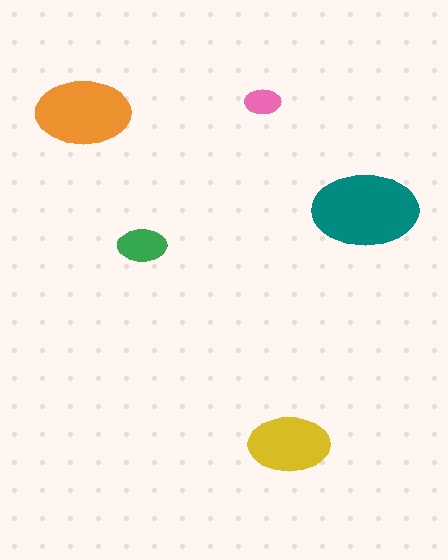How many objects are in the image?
There are 5 objects in the image.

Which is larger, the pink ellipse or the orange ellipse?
The orange one.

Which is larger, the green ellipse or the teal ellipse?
The teal one.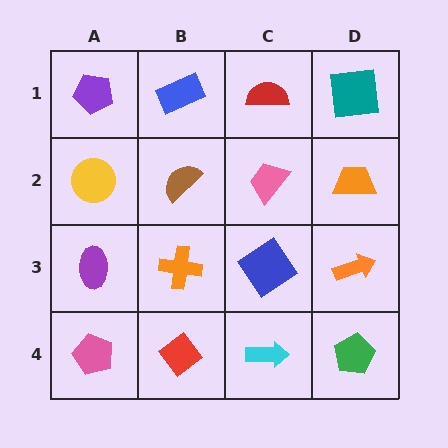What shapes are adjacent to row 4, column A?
A purple ellipse (row 3, column A), a red diamond (row 4, column B).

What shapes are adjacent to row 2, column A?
A purple pentagon (row 1, column A), a purple ellipse (row 3, column A), a brown semicircle (row 2, column B).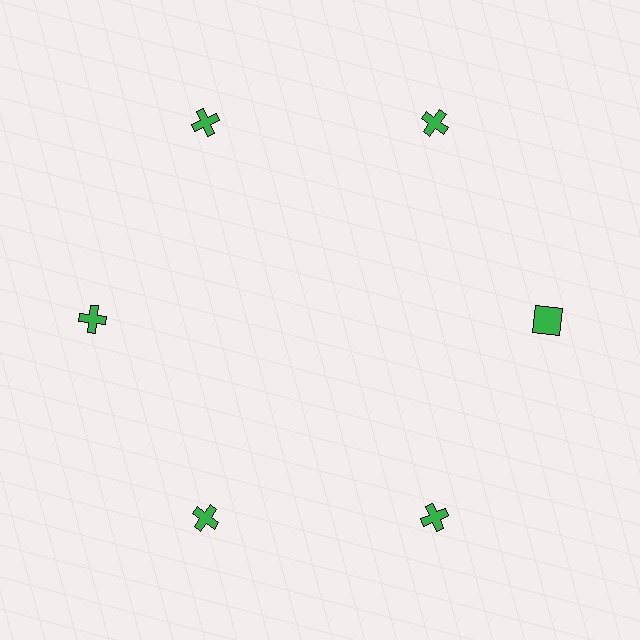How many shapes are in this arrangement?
There are 6 shapes arranged in a ring pattern.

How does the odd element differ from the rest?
It has a different shape: square instead of cross.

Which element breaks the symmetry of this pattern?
The green square at roughly the 3 o'clock position breaks the symmetry. All other shapes are green crosses.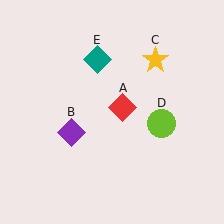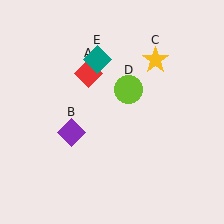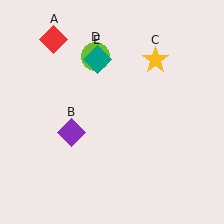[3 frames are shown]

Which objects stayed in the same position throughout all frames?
Purple diamond (object B) and yellow star (object C) and teal diamond (object E) remained stationary.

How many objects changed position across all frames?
2 objects changed position: red diamond (object A), lime circle (object D).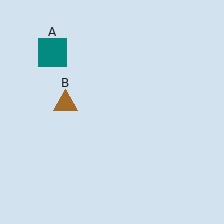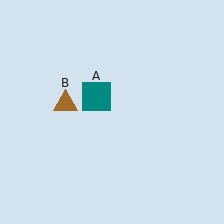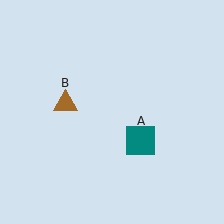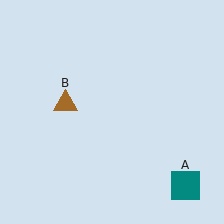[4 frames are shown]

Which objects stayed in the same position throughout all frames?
Brown triangle (object B) remained stationary.